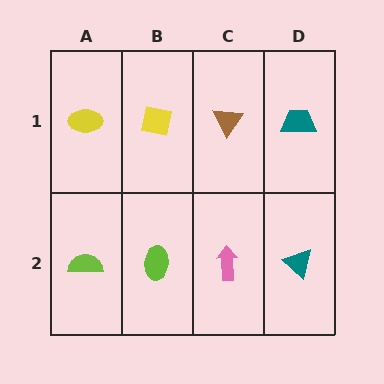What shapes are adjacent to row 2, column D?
A teal trapezoid (row 1, column D), a pink arrow (row 2, column C).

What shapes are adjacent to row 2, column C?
A brown triangle (row 1, column C), a lime ellipse (row 2, column B), a teal triangle (row 2, column D).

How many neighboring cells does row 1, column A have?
2.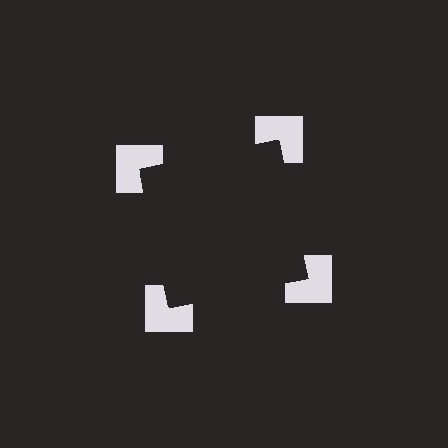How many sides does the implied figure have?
4 sides.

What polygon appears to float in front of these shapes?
An illusory square — its edges are inferred from the aligned wedge cuts in the notched squares, not physically drawn.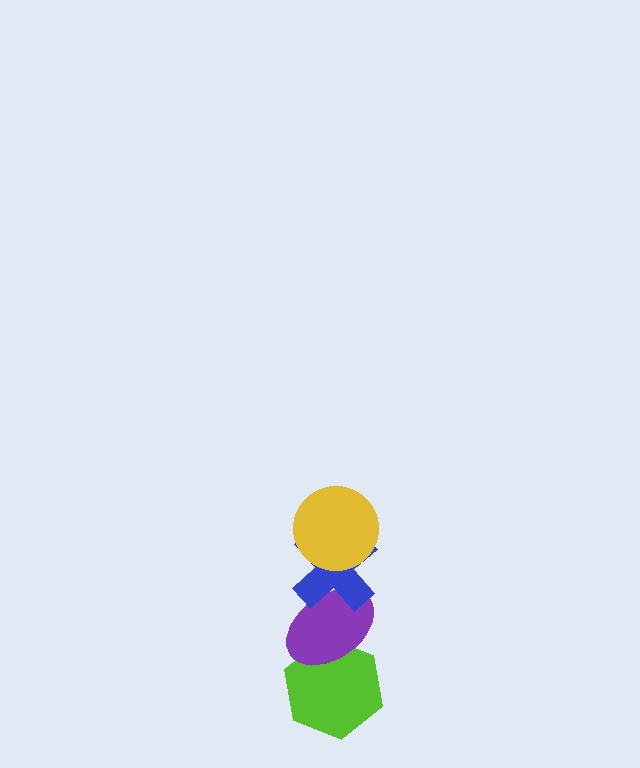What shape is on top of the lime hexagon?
The purple ellipse is on top of the lime hexagon.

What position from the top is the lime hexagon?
The lime hexagon is 4th from the top.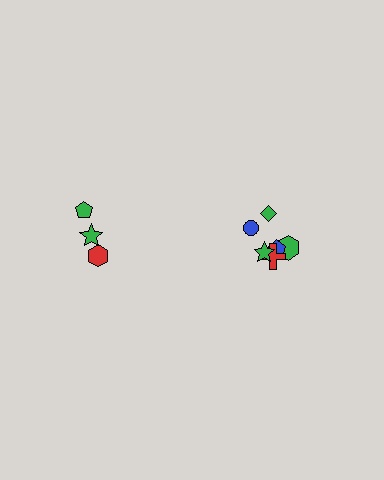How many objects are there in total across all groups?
There are 9 objects.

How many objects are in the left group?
There are 3 objects.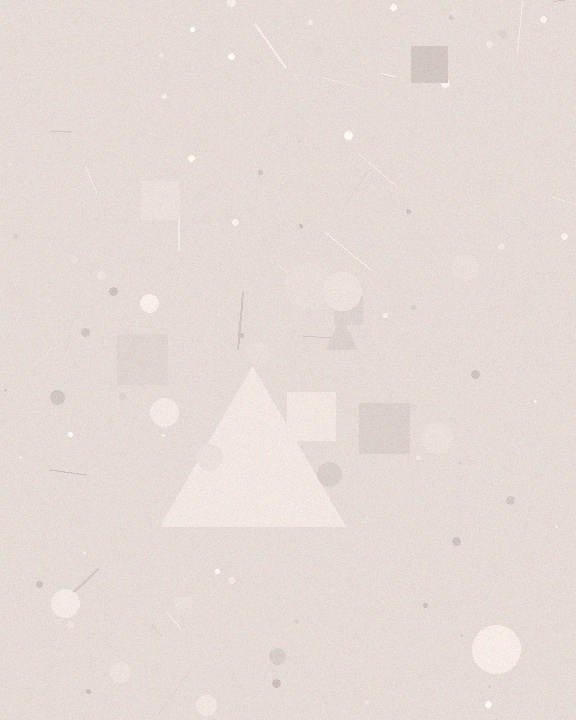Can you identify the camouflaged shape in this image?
The camouflaged shape is a triangle.